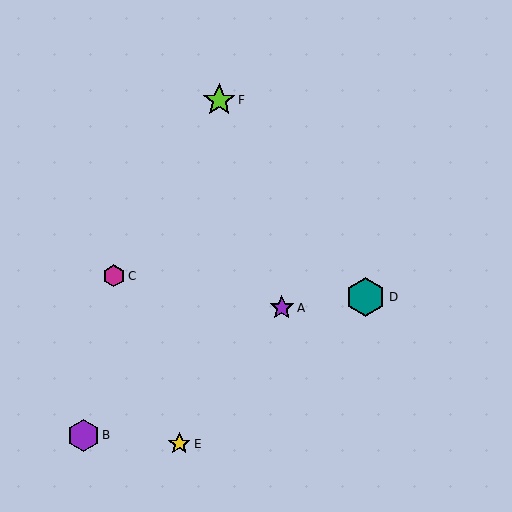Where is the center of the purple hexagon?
The center of the purple hexagon is at (83, 435).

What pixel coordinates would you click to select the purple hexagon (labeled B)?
Click at (83, 435) to select the purple hexagon B.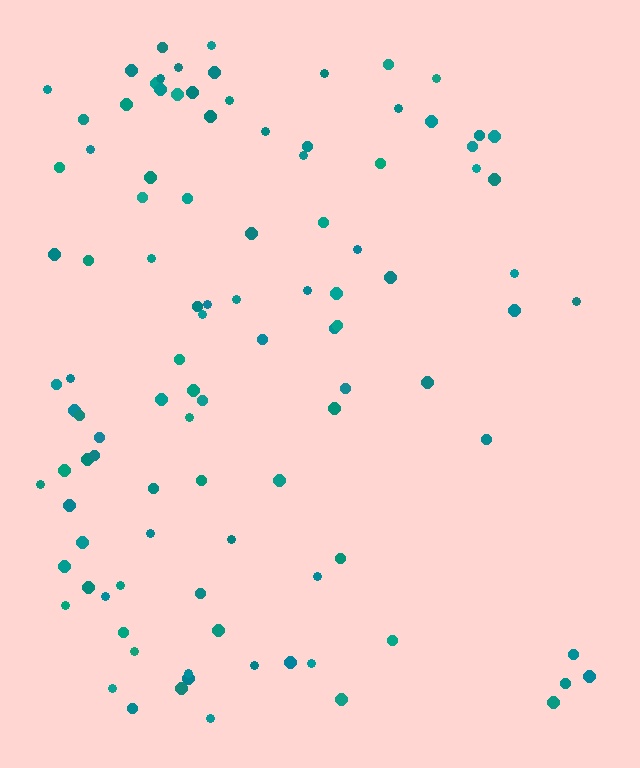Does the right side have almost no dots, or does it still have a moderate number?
Still a moderate number, just noticeably fewer than the left.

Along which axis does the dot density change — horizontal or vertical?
Horizontal.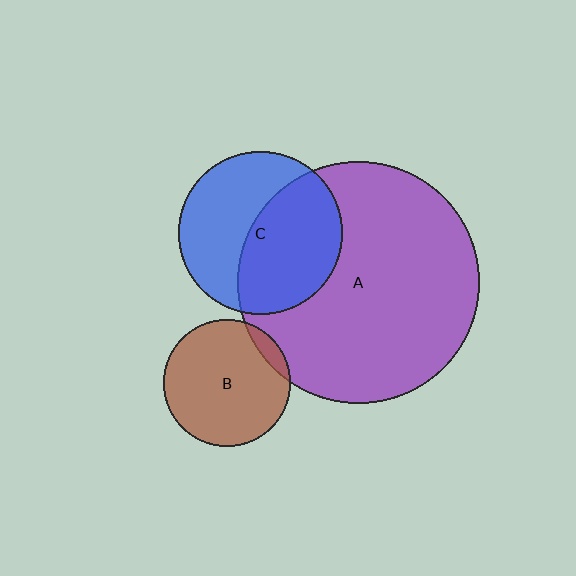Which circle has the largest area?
Circle A (purple).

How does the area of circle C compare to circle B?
Approximately 1.7 times.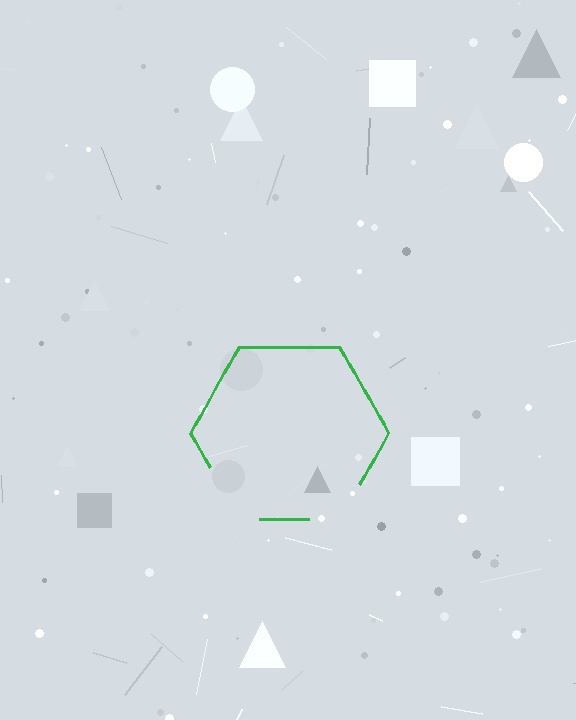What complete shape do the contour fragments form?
The contour fragments form a hexagon.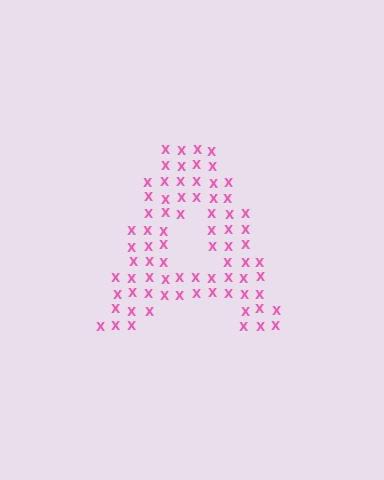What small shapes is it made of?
It is made of small letter X's.